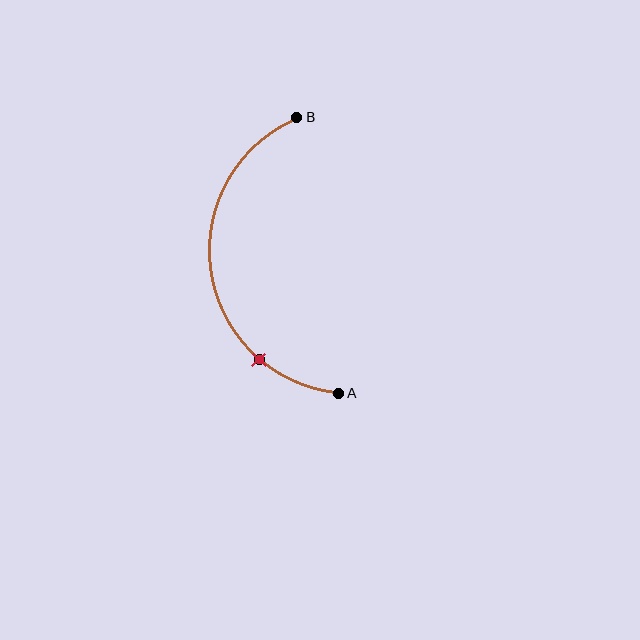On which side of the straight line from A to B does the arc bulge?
The arc bulges to the left of the straight line connecting A and B.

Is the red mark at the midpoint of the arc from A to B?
No. The red mark lies on the arc but is closer to endpoint A. The arc midpoint would be at the point on the curve equidistant along the arc from both A and B.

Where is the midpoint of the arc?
The arc midpoint is the point on the curve farthest from the straight line joining A and B. It sits to the left of that line.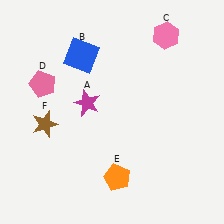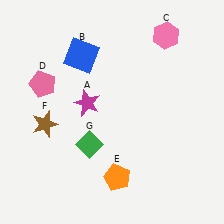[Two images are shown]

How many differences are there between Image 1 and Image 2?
There is 1 difference between the two images.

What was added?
A green diamond (G) was added in Image 2.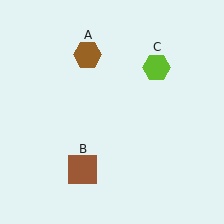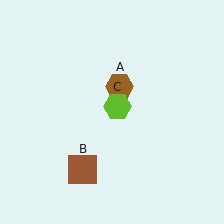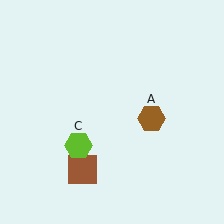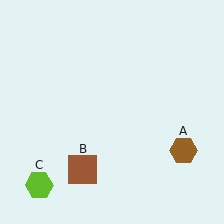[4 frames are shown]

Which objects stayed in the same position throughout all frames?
Brown square (object B) remained stationary.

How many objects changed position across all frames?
2 objects changed position: brown hexagon (object A), lime hexagon (object C).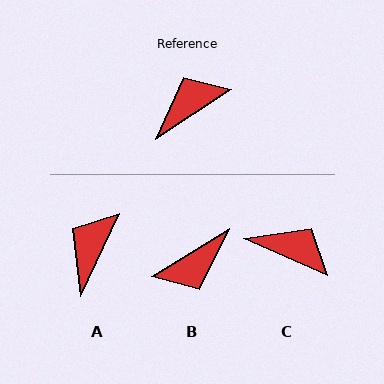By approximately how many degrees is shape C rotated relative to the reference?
Approximately 58 degrees clockwise.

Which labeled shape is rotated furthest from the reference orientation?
B, about 178 degrees away.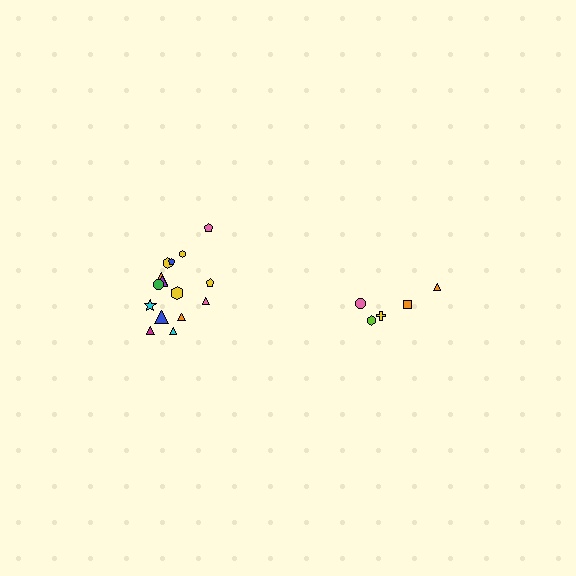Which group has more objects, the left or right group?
The left group.